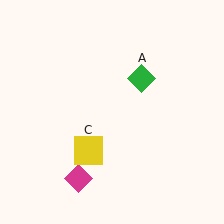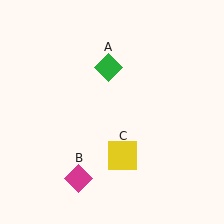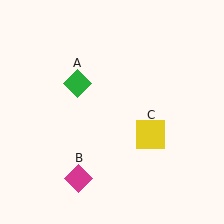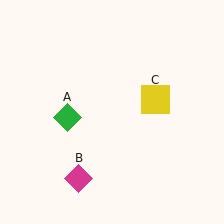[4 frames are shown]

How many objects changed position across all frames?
2 objects changed position: green diamond (object A), yellow square (object C).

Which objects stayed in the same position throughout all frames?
Magenta diamond (object B) remained stationary.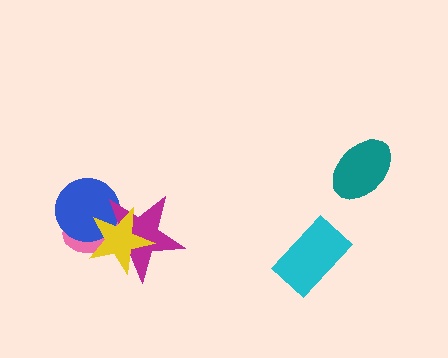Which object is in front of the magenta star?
The yellow star is in front of the magenta star.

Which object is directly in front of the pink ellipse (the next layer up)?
The blue circle is directly in front of the pink ellipse.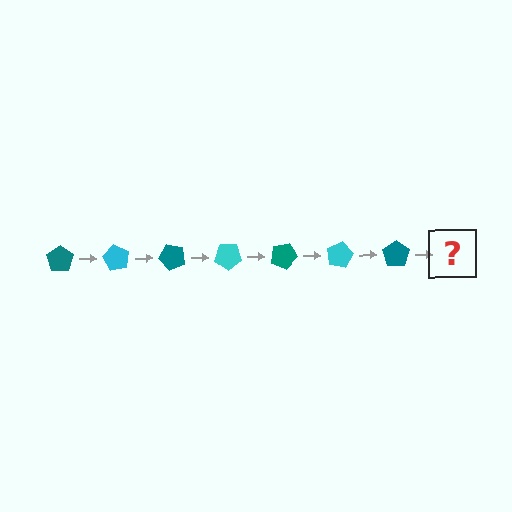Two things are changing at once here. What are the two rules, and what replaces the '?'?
The two rules are that it rotates 60 degrees each step and the color cycles through teal and cyan. The '?' should be a cyan pentagon, rotated 420 degrees from the start.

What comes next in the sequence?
The next element should be a cyan pentagon, rotated 420 degrees from the start.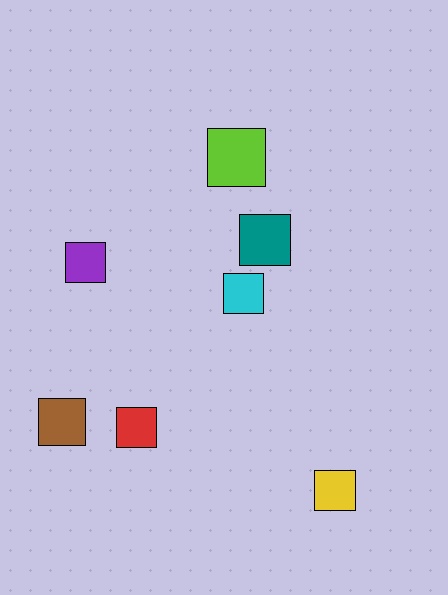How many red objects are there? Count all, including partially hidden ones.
There is 1 red object.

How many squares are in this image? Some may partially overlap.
There are 7 squares.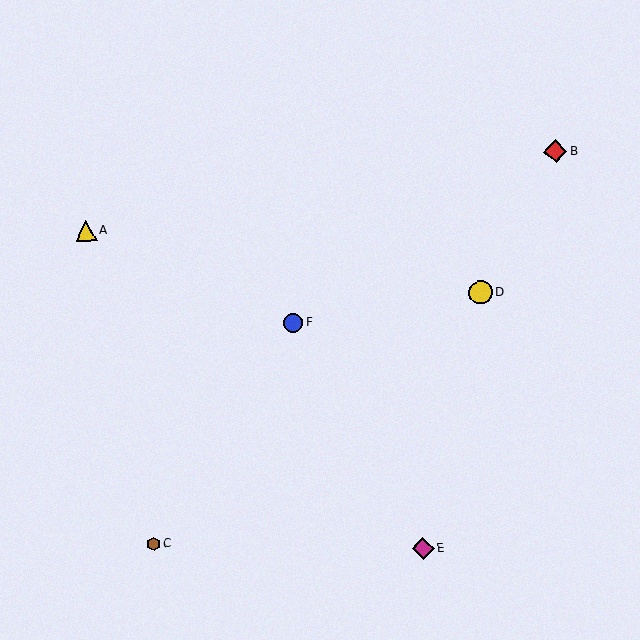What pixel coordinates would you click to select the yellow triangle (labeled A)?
Click at (86, 231) to select the yellow triangle A.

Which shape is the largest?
The yellow circle (labeled D) is the largest.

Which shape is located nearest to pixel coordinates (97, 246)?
The yellow triangle (labeled A) at (86, 231) is nearest to that location.